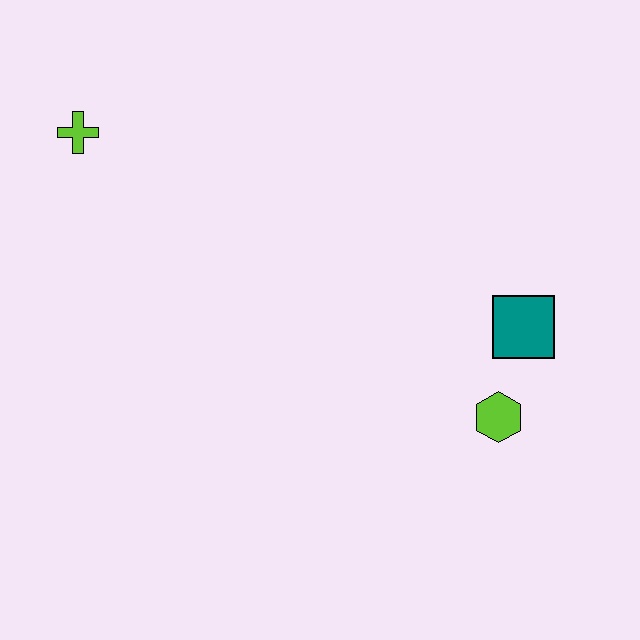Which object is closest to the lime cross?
The teal square is closest to the lime cross.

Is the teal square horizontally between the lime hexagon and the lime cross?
No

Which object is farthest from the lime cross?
The lime hexagon is farthest from the lime cross.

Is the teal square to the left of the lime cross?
No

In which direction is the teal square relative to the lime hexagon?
The teal square is above the lime hexagon.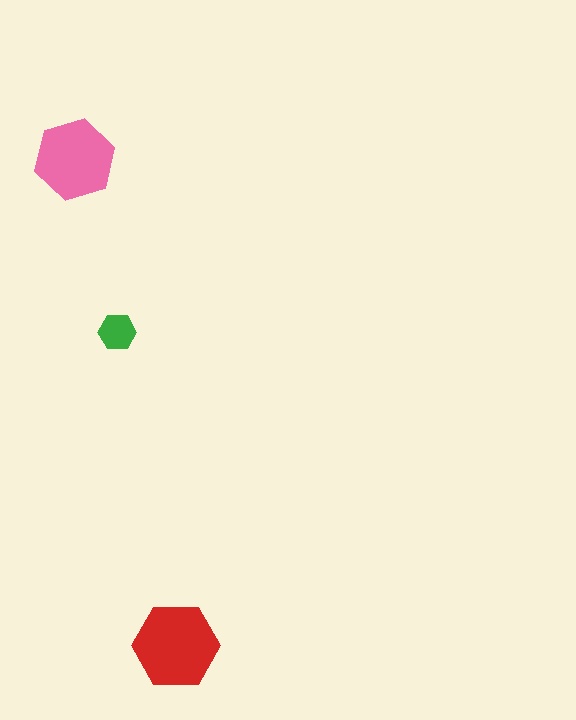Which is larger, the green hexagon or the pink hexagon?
The pink one.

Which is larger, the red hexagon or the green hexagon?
The red one.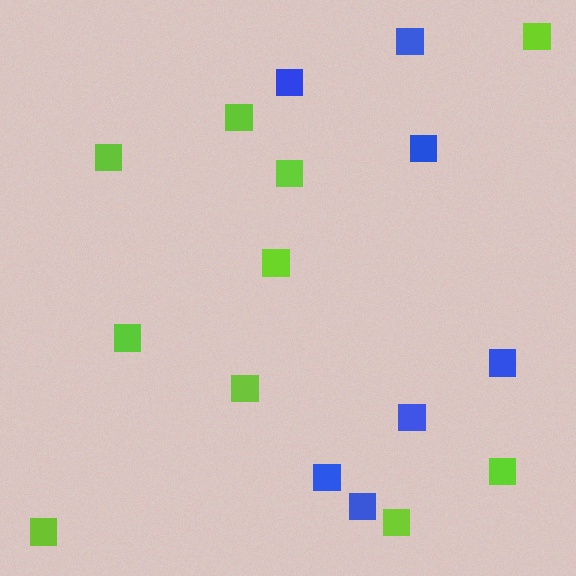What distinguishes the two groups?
There are 2 groups: one group of blue squares (7) and one group of lime squares (10).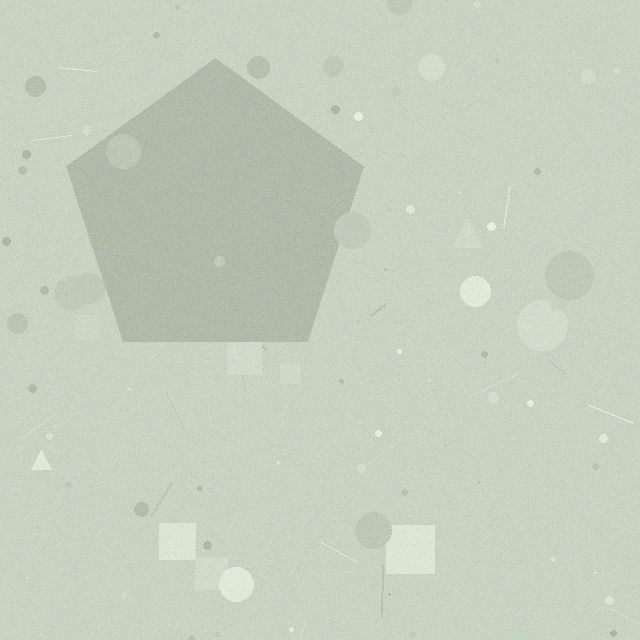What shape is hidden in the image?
A pentagon is hidden in the image.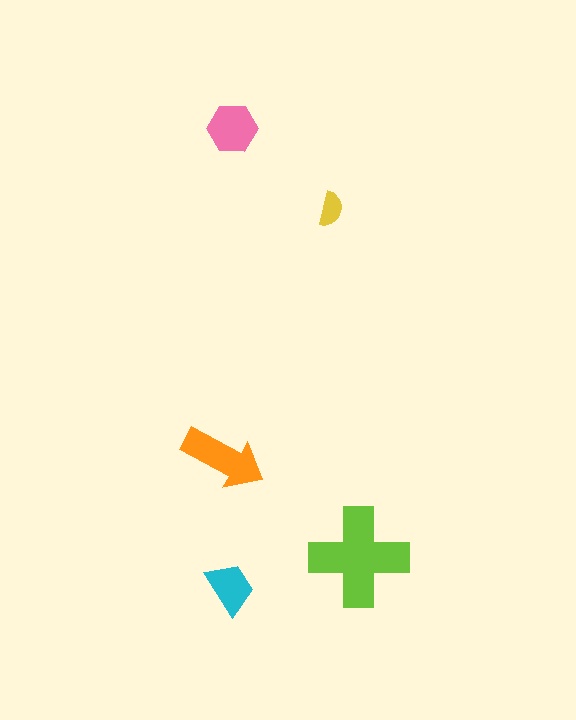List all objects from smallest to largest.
The yellow semicircle, the cyan trapezoid, the pink hexagon, the orange arrow, the lime cross.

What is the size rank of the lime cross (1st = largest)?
1st.